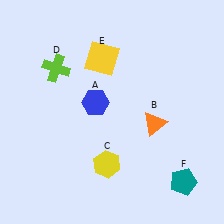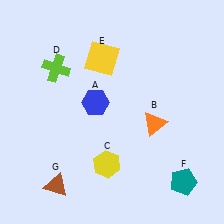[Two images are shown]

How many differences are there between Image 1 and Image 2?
There is 1 difference between the two images.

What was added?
A brown triangle (G) was added in Image 2.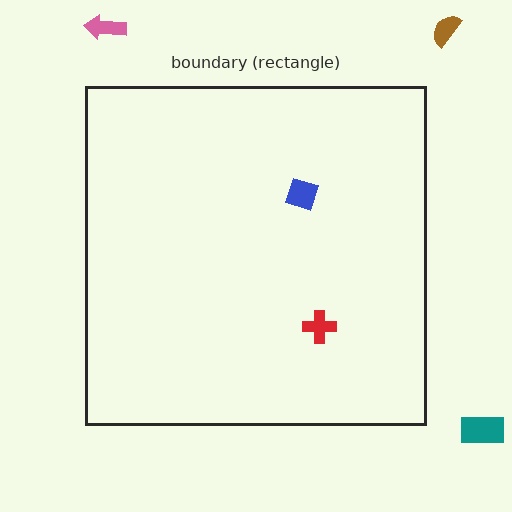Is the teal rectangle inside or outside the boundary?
Outside.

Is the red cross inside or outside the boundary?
Inside.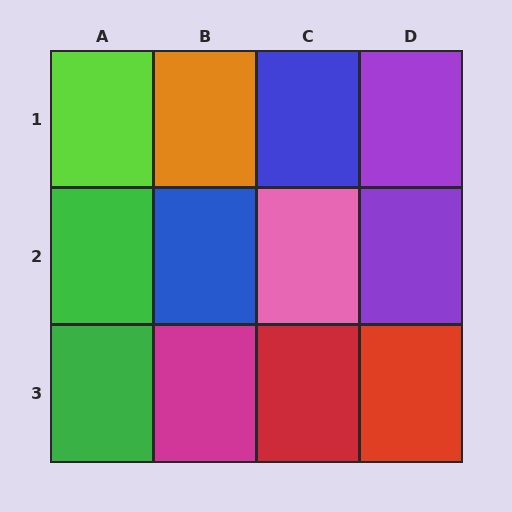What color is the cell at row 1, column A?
Lime.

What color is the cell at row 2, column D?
Purple.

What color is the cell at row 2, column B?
Blue.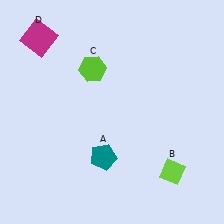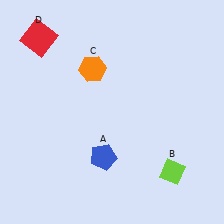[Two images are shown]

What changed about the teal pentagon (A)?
In Image 1, A is teal. In Image 2, it changed to blue.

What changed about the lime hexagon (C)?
In Image 1, C is lime. In Image 2, it changed to orange.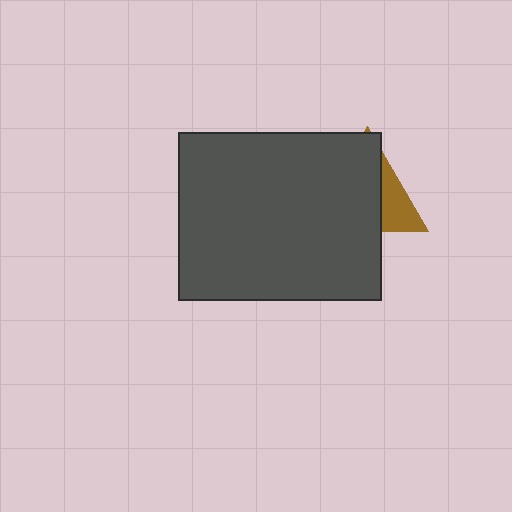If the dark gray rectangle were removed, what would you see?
You would see the complete brown triangle.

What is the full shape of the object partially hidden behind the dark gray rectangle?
The partially hidden object is a brown triangle.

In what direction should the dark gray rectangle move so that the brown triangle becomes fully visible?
The dark gray rectangle should move left. That is the shortest direction to clear the overlap and leave the brown triangle fully visible.